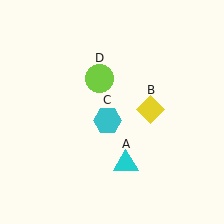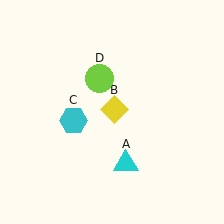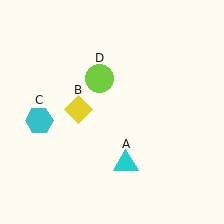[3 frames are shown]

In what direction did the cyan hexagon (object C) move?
The cyan hexagon (object C) moved left.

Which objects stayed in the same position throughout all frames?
Cyan triangle (object A) and lime circle (object D) remained stationary.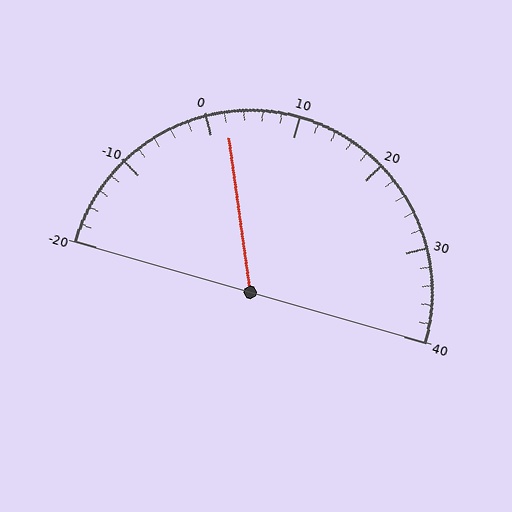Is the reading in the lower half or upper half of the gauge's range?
The reading is in the lower half of the range (-20 to 40).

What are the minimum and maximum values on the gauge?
The gauge ranges from -20 to 40.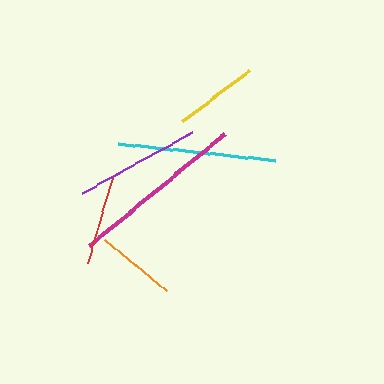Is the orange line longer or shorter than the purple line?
The purple line is longer than the orange line.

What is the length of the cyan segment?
The cyan segment is approximately 159 pixels long.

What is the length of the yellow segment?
The yellow segment is approximately 84 pixels long.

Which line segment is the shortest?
The orange line is the shortest at approximately 80 pixels.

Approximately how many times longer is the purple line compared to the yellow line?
The purple line is approximately 1.5 times the length of the yellow line.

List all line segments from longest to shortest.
From longest to shortest: magenta, cyan, purple, red, yellow, orange.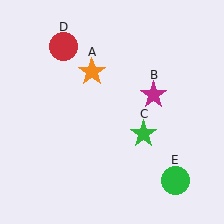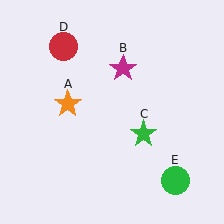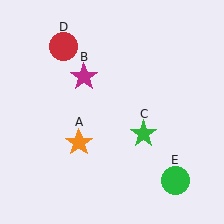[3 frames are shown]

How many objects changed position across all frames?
2 objects changed position: orange star (object A), magenta star (object B).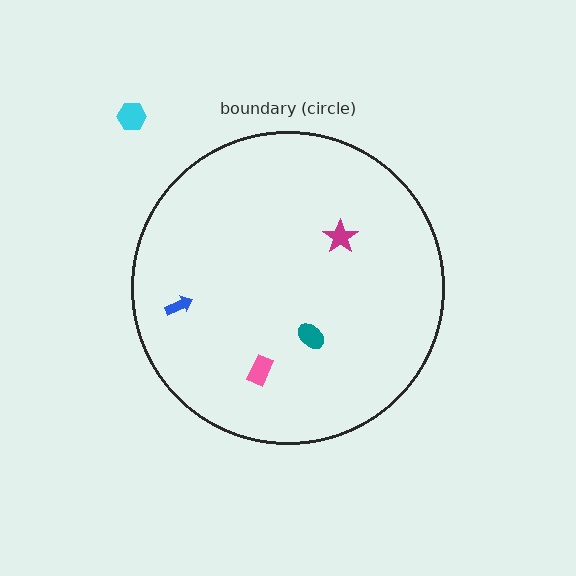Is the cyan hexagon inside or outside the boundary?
Outside.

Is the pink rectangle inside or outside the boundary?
Inside.